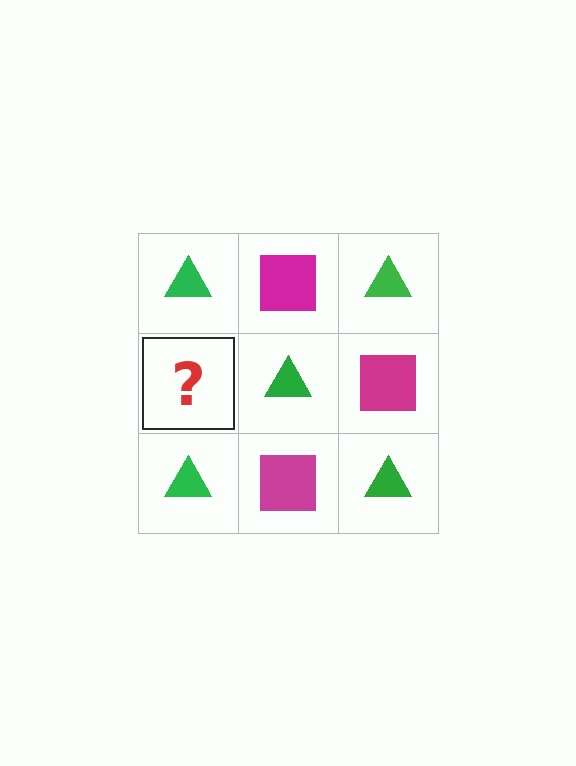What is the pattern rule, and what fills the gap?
The rule is that it alternates green triangle and magenta square in a checkerboard pattern. The gap should be filled with a magenta square.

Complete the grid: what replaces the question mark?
The question mark should be replaced with a magenta square.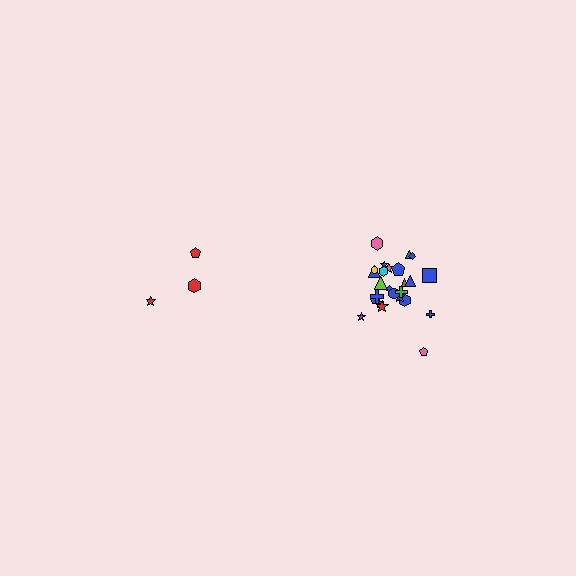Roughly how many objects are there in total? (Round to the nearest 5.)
Roughly 30 objects in total.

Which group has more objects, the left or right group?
The right group.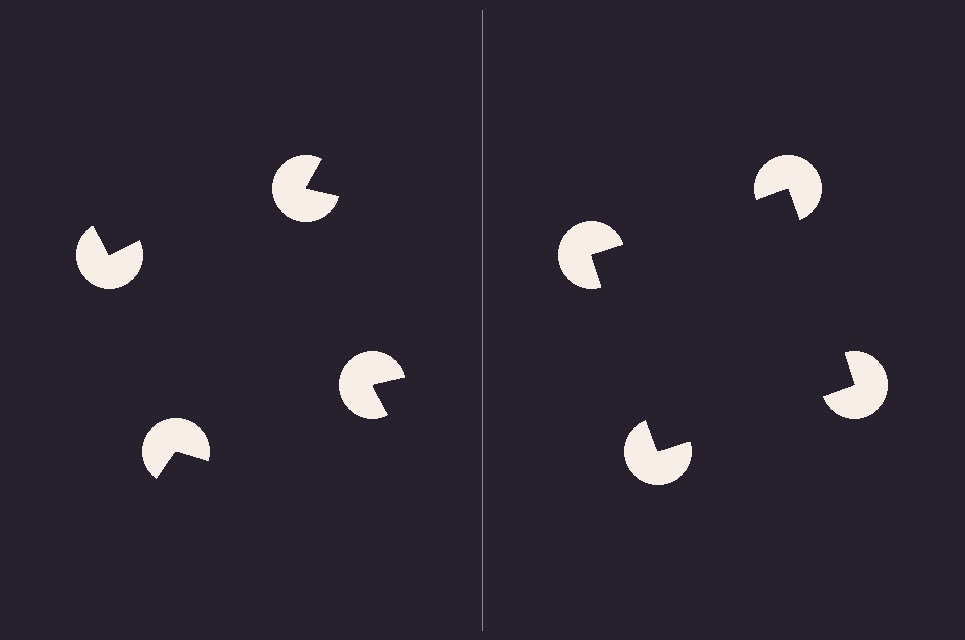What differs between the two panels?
The pac-man discs are positioned identically on both sides; only the wedge orientations differ. On the right they align to a square; on the left they are misaligned.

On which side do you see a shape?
An illusory square appears on the right side. On the left side the wedge cuts are rotated, so no coherent shape forms.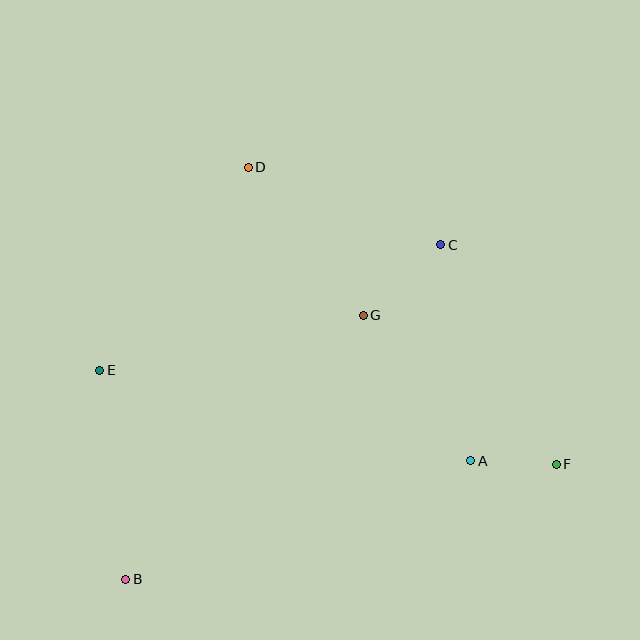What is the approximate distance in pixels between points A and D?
The distance between A and D is approximately 368 pixels.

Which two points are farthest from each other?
Points E and F are farthest from each other.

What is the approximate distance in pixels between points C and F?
The distance between C and F is approximately 248 pixels.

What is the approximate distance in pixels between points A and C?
The distance between A and C is approximately 218 pixels.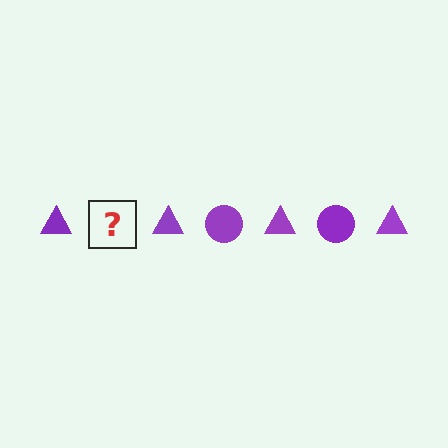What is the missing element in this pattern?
The missing element is a purple circle.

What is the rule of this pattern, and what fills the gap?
The rule is that the pattern cycles through triangle, circle shapes in purple. The gap should be filled with a purple circle.